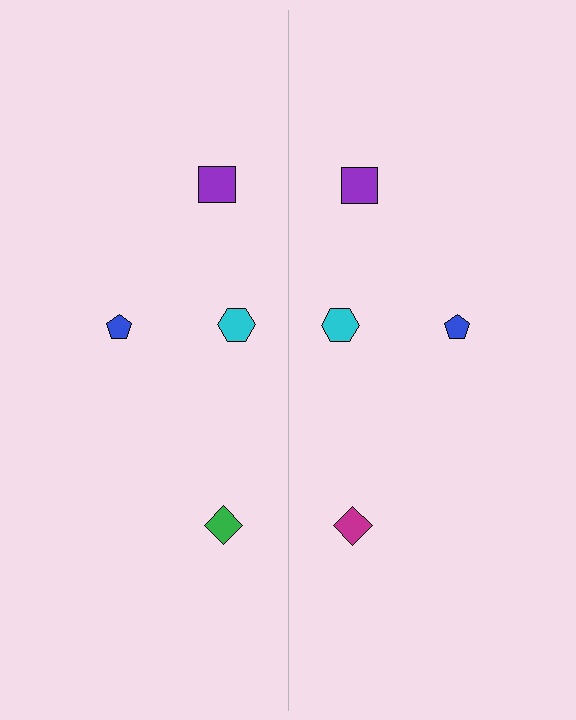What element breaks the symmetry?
The magenta diamond on the right side breaks the symmetry — its mirror counterpart is green.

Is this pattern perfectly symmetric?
No, the pattern is not perfectly symmetric. The magenta diamond on the right side breaks the symmetry — its mirror counterpart is green.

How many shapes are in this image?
There are 8 shapes in this image.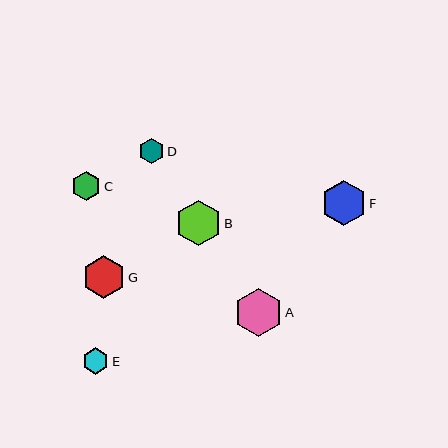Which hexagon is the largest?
Hexagon A is the largest with a size of approximately 47 pixels.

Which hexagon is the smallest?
Hexagon D is the smallest with a size of approximately 25 pixels.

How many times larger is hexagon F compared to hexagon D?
Hexagon F is approximately 1.8 times the size of hexagon D.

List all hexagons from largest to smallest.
From largest to smallest: A, B, F, G, C, E, D.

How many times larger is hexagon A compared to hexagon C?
Hexagon A is approximately 1.7 times the size of hexagon C.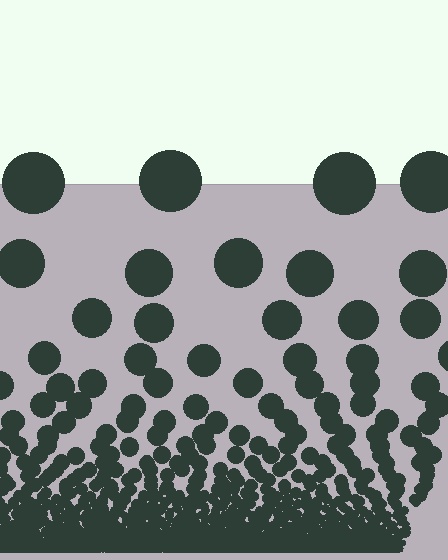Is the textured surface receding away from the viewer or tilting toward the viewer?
The surface appears to tilt toward the viewer. Texture elements get larger and sparser toward the top.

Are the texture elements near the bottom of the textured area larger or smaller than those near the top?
Smaller. The gradient is inverted — elements near the bottom are smaller and denser.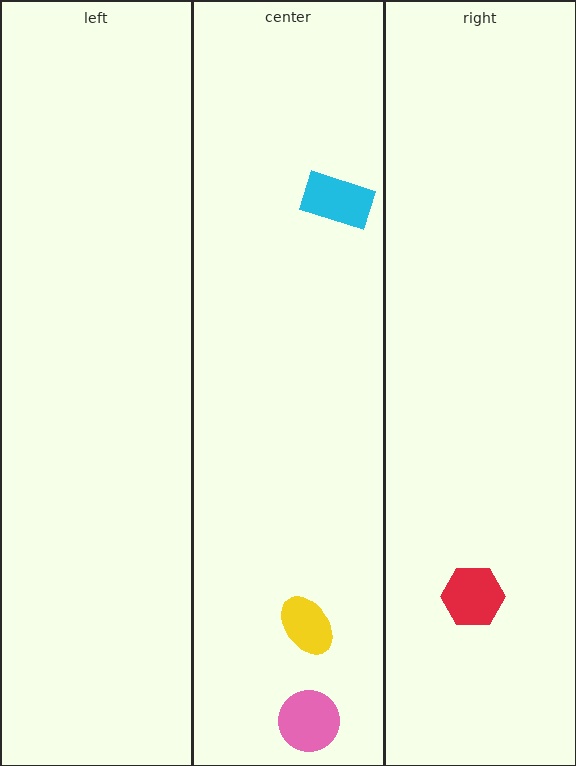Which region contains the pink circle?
The center region.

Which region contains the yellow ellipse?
The center region.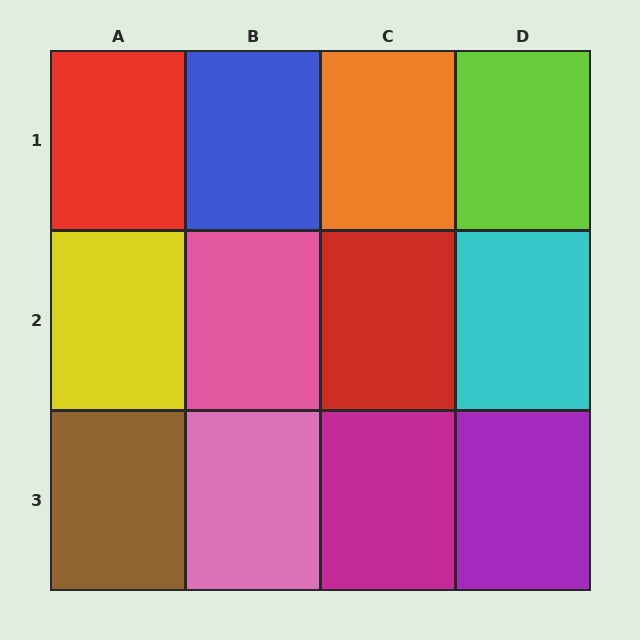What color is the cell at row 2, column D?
Cyan.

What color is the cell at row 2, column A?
Yellow.